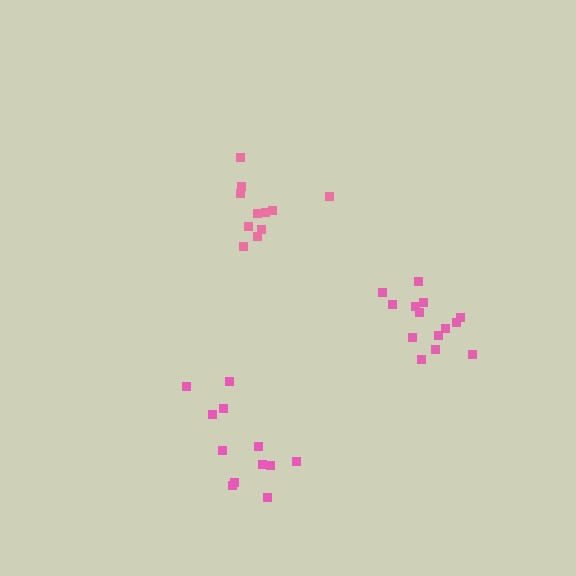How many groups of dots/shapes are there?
There are 3 groups.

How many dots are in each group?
Group 1: 11 dots, Group 2: 12 dots, Group 3: 14 dots (37 total).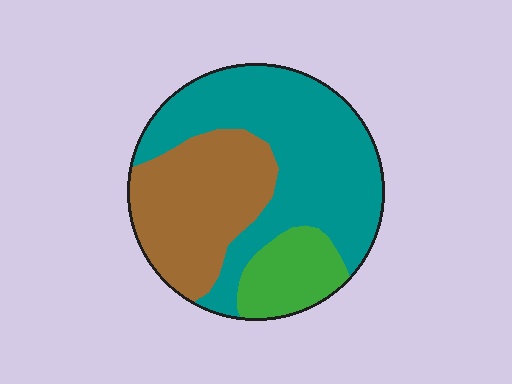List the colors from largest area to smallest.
From largest to smallest: teal, brown, green.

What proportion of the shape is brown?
Brown covers 33% of the shape.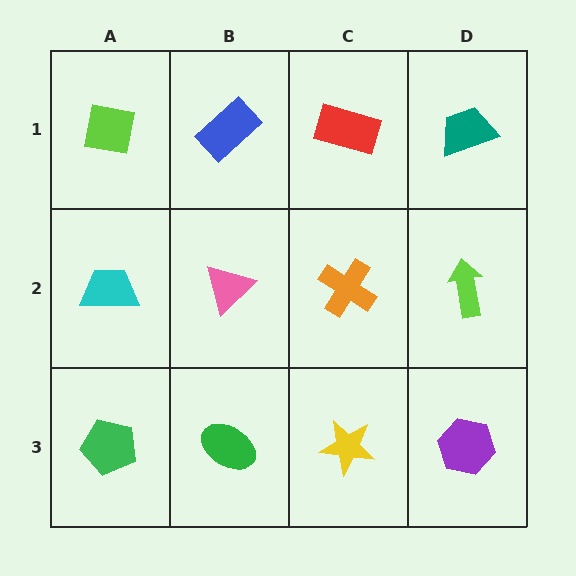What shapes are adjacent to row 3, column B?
A pink triangle (row 2, column B), a green pentagon (row 3, column A), a yellow star (row 3, column C).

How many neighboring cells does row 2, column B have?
4.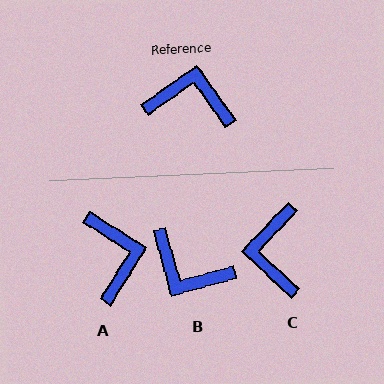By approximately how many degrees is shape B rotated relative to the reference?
Approximately 160 degrees counter-clockwise.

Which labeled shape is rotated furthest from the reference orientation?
B, about 160 degrees away.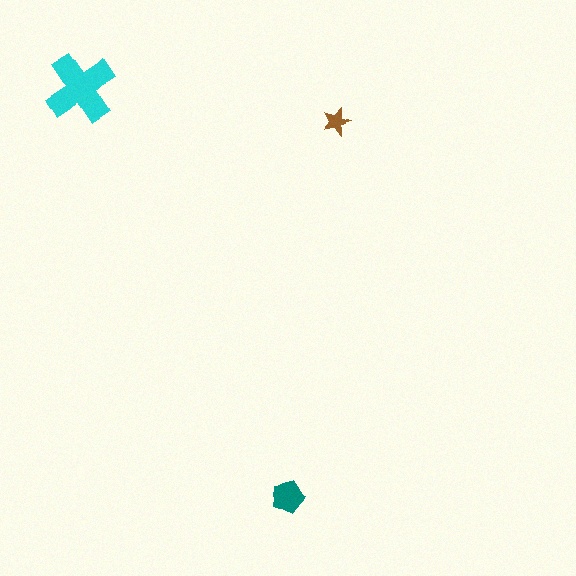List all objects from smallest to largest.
The brown star, the teal pentagon, the cyan cross.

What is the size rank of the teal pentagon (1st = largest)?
2nd.